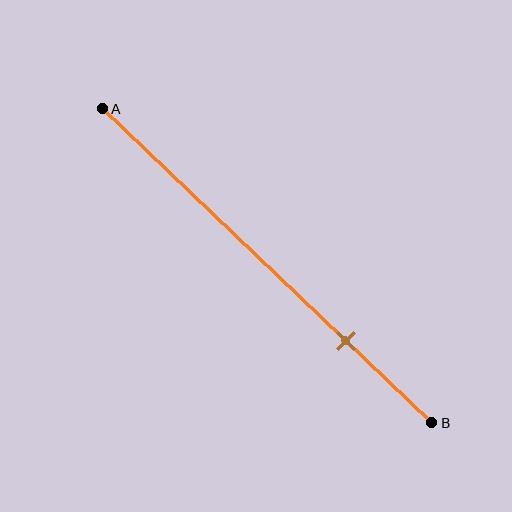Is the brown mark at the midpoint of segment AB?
No, the mark is at about 75% from A, not at the 50% midpoint.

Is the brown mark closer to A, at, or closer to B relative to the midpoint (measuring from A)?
The brown mark is closer to point B than the midpoint of segment AB.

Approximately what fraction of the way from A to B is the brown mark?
The brown mark is approximately 75% of the way from A to B.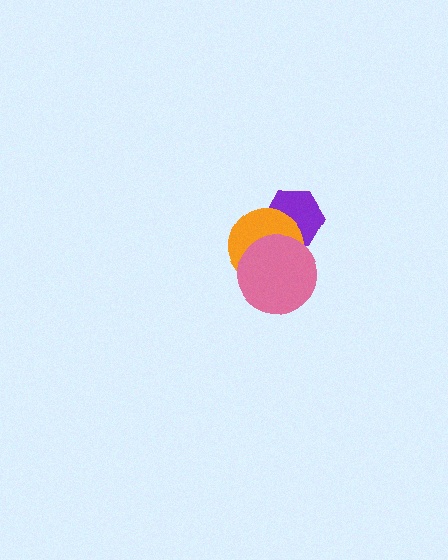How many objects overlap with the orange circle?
2 objects overlap with the orange circle.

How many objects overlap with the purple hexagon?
2 objects overlap with the purple hexagon.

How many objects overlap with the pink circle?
2 objects overlap with the pink circle.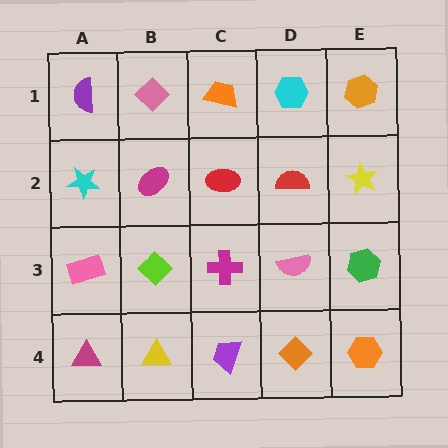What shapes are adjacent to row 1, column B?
A magenta ellipse (row 2, column B), a purple semicircle (row 1, column A), an orange trapezoid (row 1, column C).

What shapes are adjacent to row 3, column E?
A yellow star (row 2, column E), an orange hexagon (row 4, column E), a pink semicircle (row 3, column D).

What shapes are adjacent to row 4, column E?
A green hexagon (row 3, column E), an orange diamond (row 4, column D).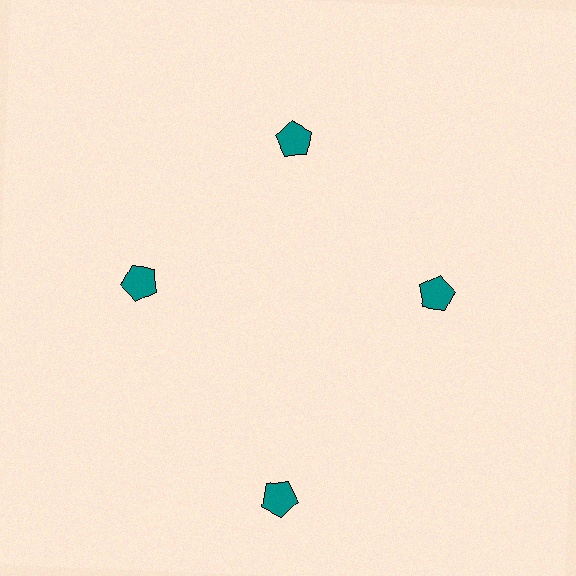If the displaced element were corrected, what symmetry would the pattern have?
It would have 4-fold rotational symmetry — the pattern would map onto itself every 90 degrees.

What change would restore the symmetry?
The symmetry would be restored by moving it inward, back onto the ring so that all 4 pentagons sit at equal angles and equal distance from the center.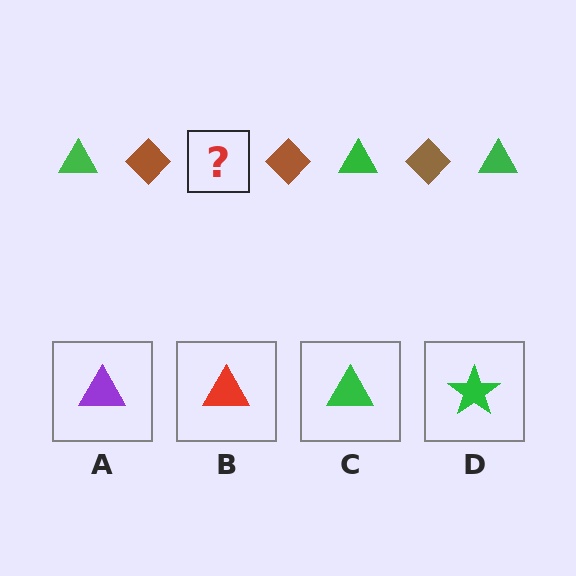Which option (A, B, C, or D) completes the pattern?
C.